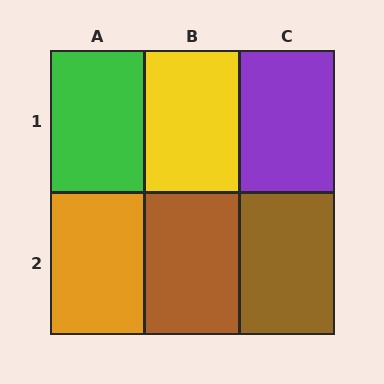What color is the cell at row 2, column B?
Brown.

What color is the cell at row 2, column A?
Orange.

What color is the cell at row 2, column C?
Brown.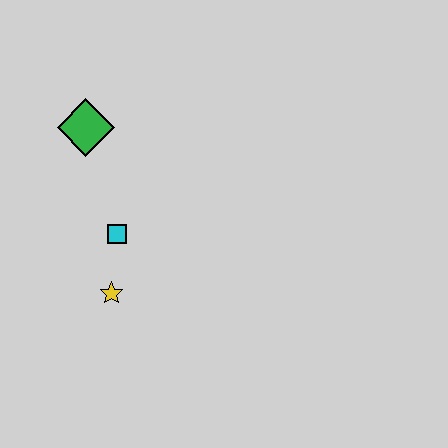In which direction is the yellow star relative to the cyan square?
The yellow star is below the cyan square.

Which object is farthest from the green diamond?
The yellow star is farthest from the green diamond.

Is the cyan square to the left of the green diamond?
No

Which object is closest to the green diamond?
The cyan square is closest to the green diamond.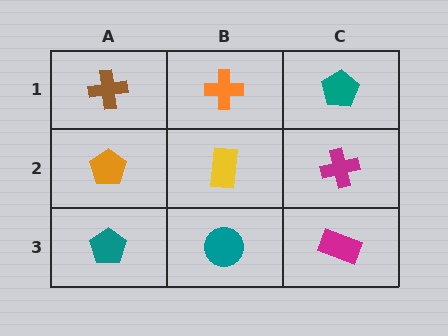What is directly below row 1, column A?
An orange pentagon.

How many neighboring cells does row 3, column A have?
2.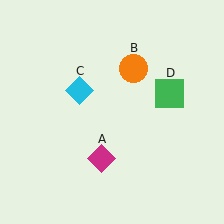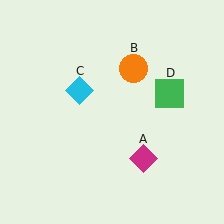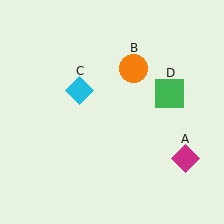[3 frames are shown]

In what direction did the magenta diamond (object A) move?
The magenta diamond (object A) moved right.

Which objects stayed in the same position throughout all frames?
Orange circle (object B) and cyan diamond (object C) and green square (object D) remained stationary.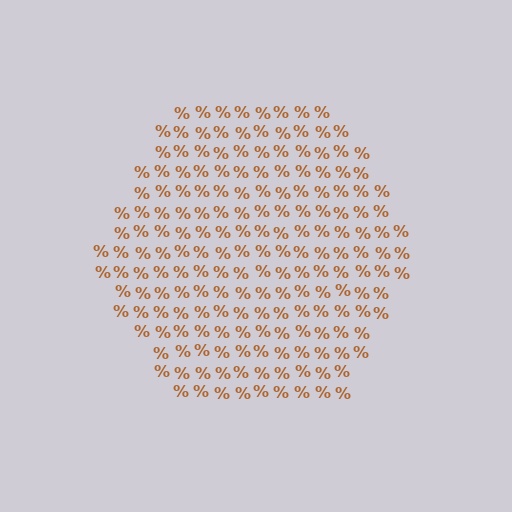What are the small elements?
The small elements are percent signs.